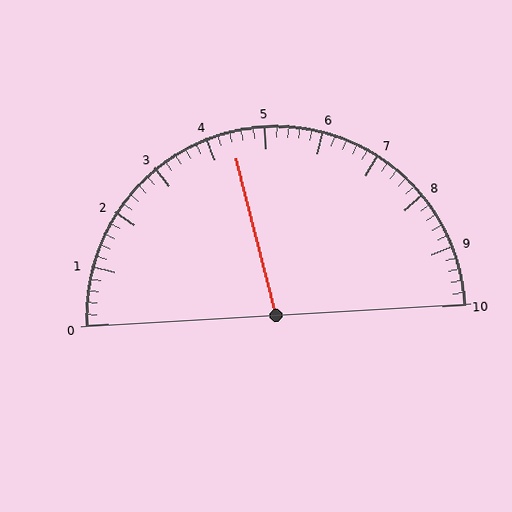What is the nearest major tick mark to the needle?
The nearest major tick mark is 4.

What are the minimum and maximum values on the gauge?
The gauge ranges from 0 to 10.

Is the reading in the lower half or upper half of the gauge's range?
The reading is in the lower half of the range (0 to 10).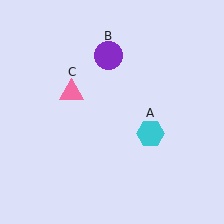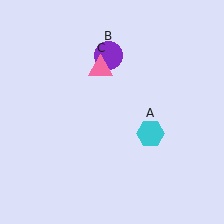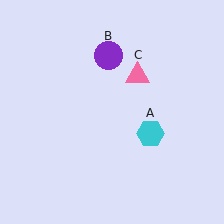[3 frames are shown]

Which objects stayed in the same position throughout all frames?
Cyan hexagon (object A) and purple circle (object B) remained stationary.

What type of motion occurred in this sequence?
The pink triangle (object C) rotated clockwise around the center of the scene.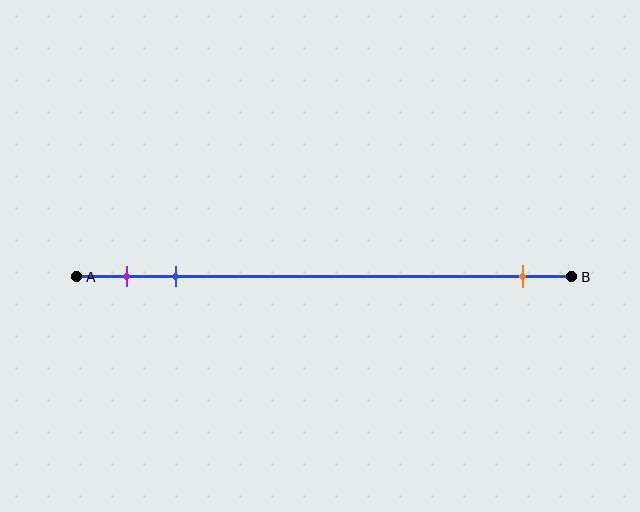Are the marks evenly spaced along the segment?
No, the marks are not evenly spaced.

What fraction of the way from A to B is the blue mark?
The blue mark is approximately 20% (0.2) of the way from A to B.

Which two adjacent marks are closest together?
The purple and blue marks are the closest adjacent pair.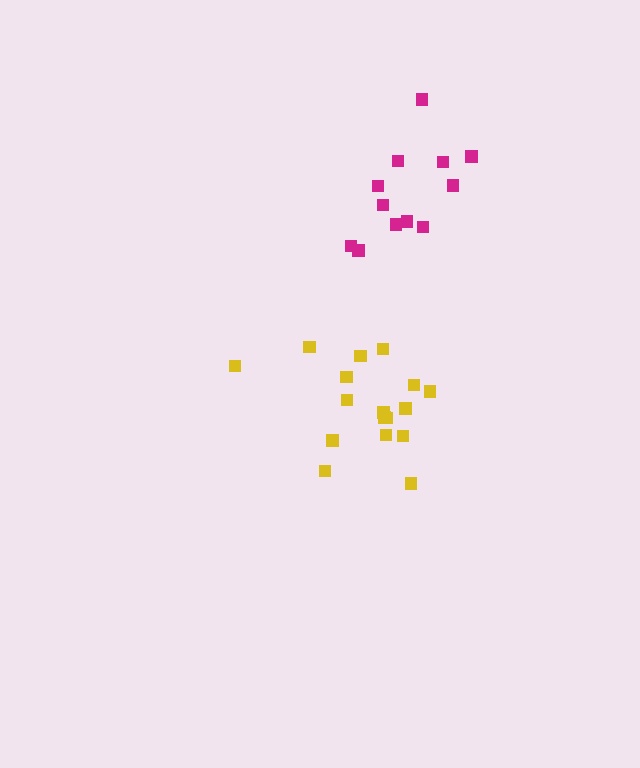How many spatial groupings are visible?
There are 2 spatial groupings.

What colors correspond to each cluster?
The clusters are colored: magenta, yellow.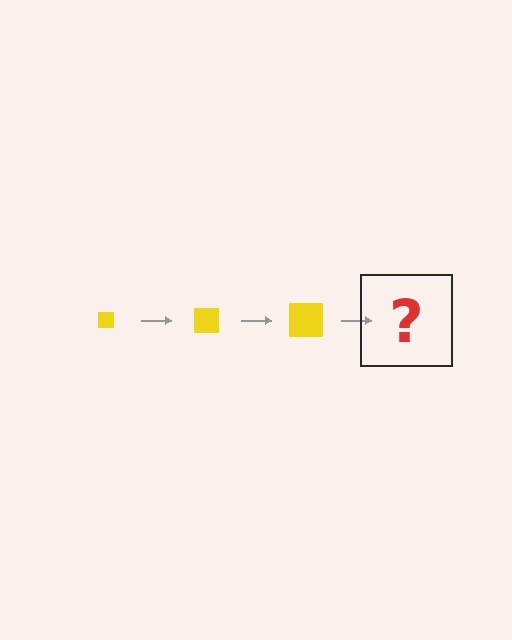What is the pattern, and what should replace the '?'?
The pattern is that the square gets progressively larger each step. The '?' should be a yellow square, larger than the previous one.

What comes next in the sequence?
The next element should be a yellow square, larger than the previous one.